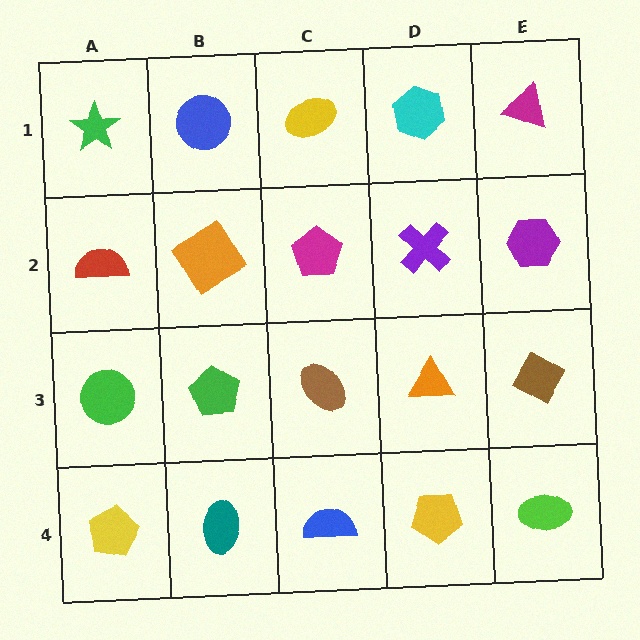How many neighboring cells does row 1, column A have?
2.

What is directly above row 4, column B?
A green pentagon.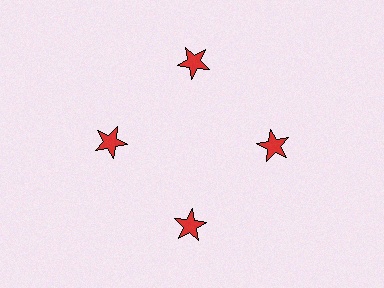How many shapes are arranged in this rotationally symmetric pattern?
There are 4 shapes, arranged in 4 groups of 1.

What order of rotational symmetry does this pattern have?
This pattern has 4-fold rotational symmetry.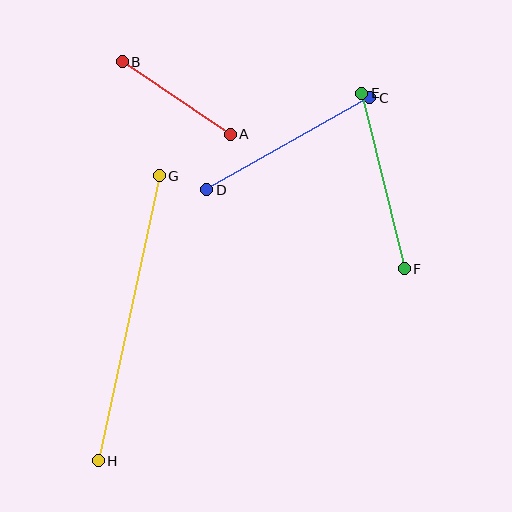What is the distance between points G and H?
The distance is approximately 291 pixels.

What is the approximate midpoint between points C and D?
The midpoint is at approximately (288, 144) pixels.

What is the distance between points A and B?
The distance is approximately 130 pixels.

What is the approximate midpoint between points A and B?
The midpoint is at approximately (176, 98) pixels.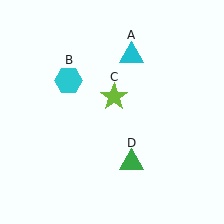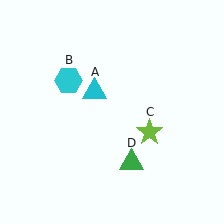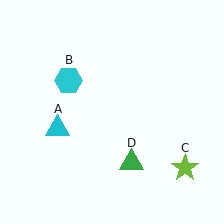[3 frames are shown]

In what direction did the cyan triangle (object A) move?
The cyan triangle (object A) moved down and to the left.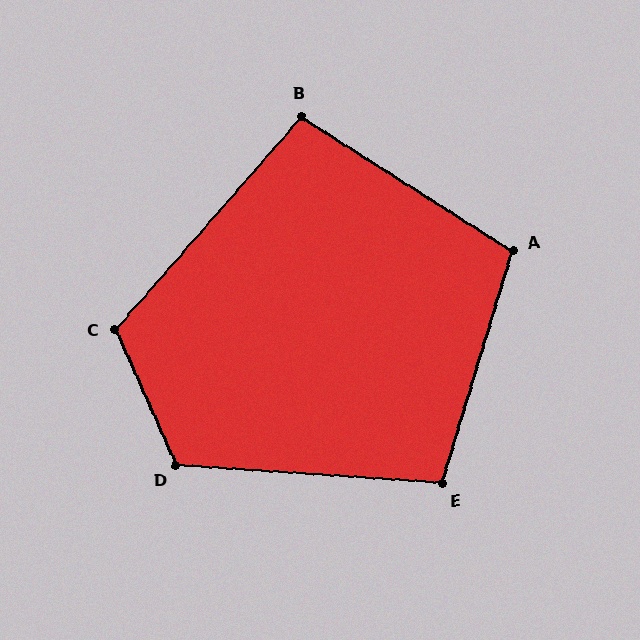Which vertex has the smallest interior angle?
B, at approximately 98 degrees.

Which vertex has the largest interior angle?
D, at approximately 118 degrees.